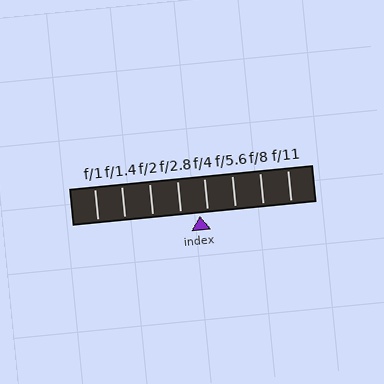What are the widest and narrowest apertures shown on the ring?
The widest aperture shown is f/1 and the narrowest is f/11.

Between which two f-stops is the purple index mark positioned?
The index mark is between f/2.8 and f/4.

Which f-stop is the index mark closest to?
The index mark is closest to f/4.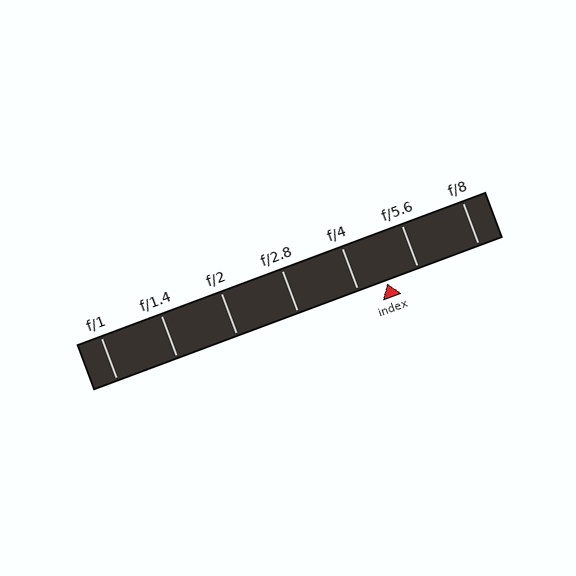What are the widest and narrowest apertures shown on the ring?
The widest aperture shown is f/1 and the narrowest is f/8.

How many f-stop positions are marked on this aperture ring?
There are 7 f-stop positions marked.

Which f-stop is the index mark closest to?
The index mark is closest to f/4.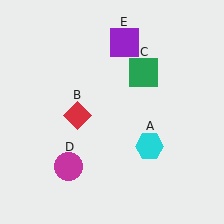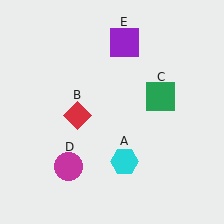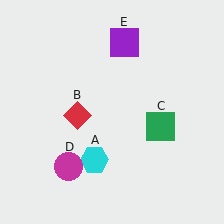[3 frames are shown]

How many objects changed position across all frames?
2 objects changed position: cyan hexagon (object A), green square (object C).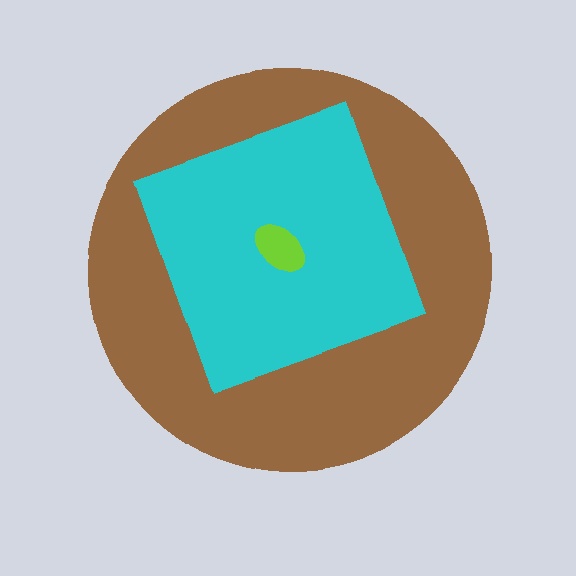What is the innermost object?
The lime ellipse.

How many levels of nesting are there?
3.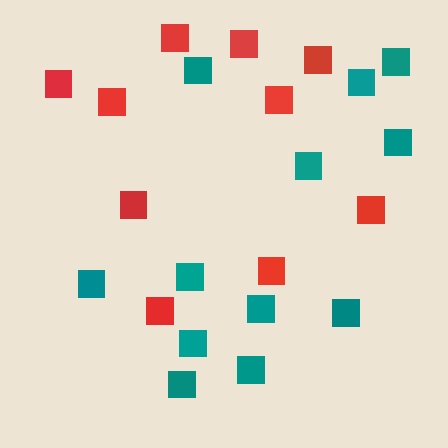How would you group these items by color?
There are 2 groups: one group of red squares (10) and one group of teal squares (12).